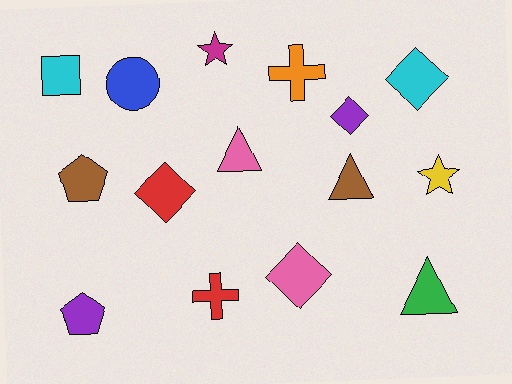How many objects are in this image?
There are 15 objects.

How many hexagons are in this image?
There are no hexagons.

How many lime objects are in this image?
There are no lime objects.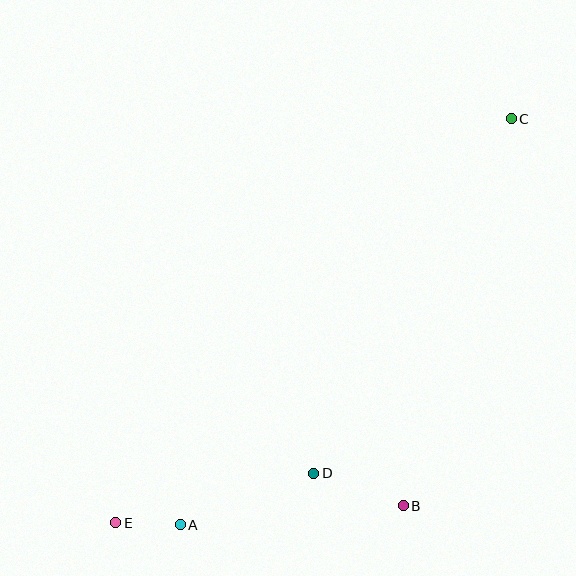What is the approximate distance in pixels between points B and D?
The distance between B and D is approximately 95 pixels.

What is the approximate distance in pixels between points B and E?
The distance between B and E is approximately 288 pixels.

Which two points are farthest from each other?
Points C and E are farthest from each other.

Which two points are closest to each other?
Points A and E are closest to each other.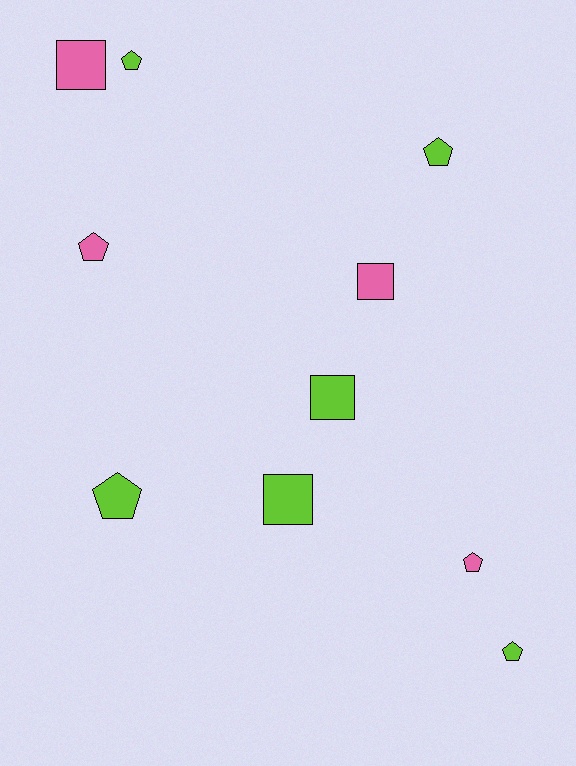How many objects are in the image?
There are 10 objects.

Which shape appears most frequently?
Pentagon, with 6 objects.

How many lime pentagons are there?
There are 4 lime pentagons.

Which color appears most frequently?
Lime, with 6 objects.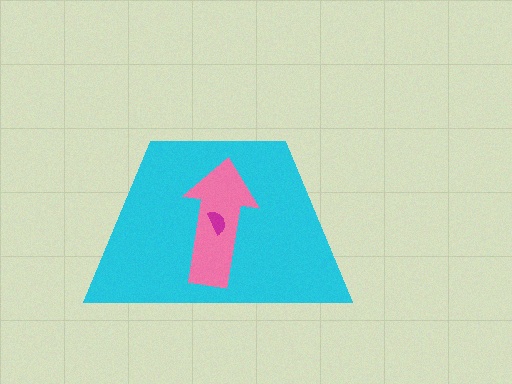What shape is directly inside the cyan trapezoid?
The pink arrow.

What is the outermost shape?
The cyan trapezoid.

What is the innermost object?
The magenta semicircle.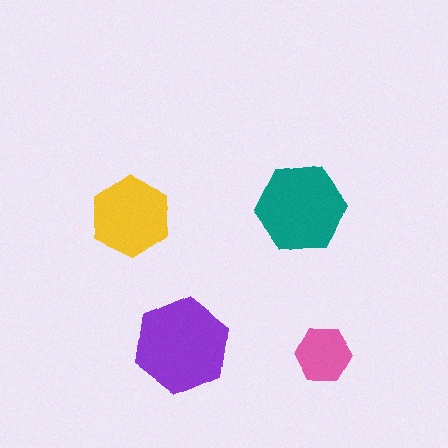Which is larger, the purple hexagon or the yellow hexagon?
The purple one.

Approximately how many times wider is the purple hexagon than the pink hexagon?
About 1.5 times wider.